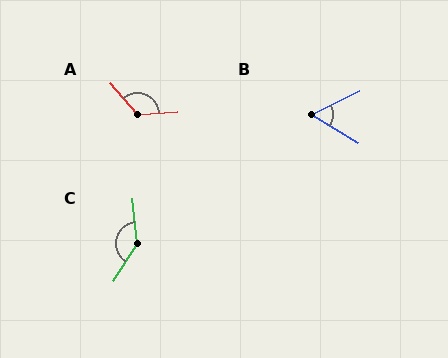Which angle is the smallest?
B, at approximately 57 degrees.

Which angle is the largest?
C, at approximately 141 degrees.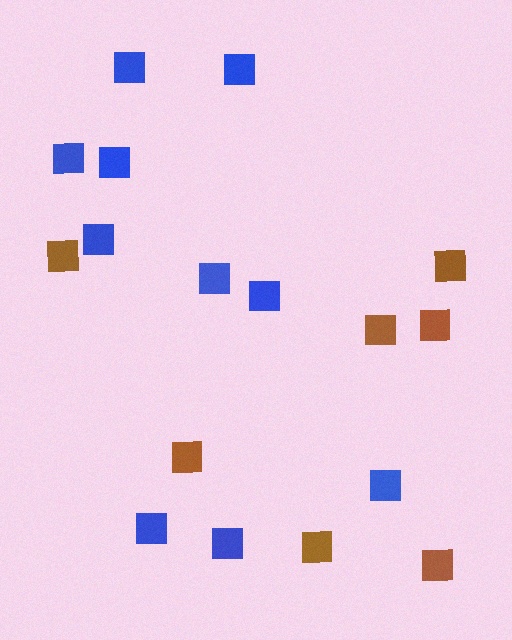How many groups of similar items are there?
There are 2 groups: one group of blue squares (10) and one group of brown squares (7).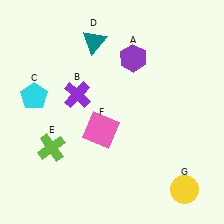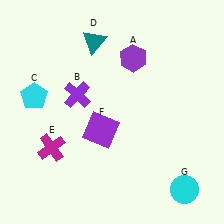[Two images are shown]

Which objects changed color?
E changed from lime to magenta. F changed from pink to purple. G changed from yellow to cyan.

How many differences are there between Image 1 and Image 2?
There are 3 differences between the two images.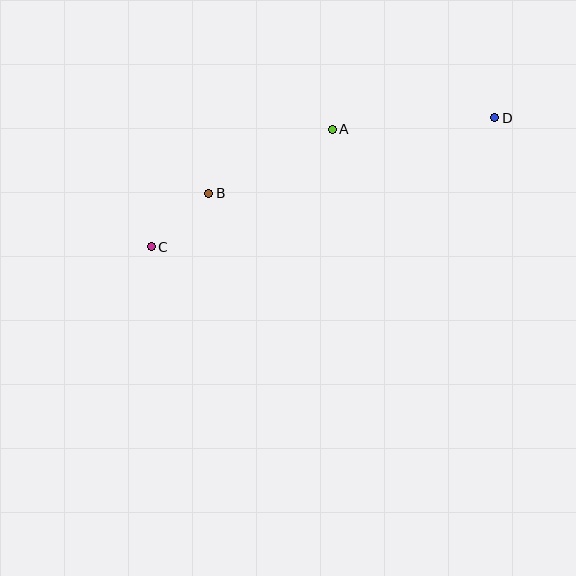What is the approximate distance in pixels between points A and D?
The distance between A and D is approximately 163 pixels.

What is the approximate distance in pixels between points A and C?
The distance between A and C is approximately 216 pixels.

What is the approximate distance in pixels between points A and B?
The distance between A and B is approximately 139 pixels.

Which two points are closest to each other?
Points B and C are closest to each other.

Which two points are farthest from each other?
Points C and D are farthest from each other.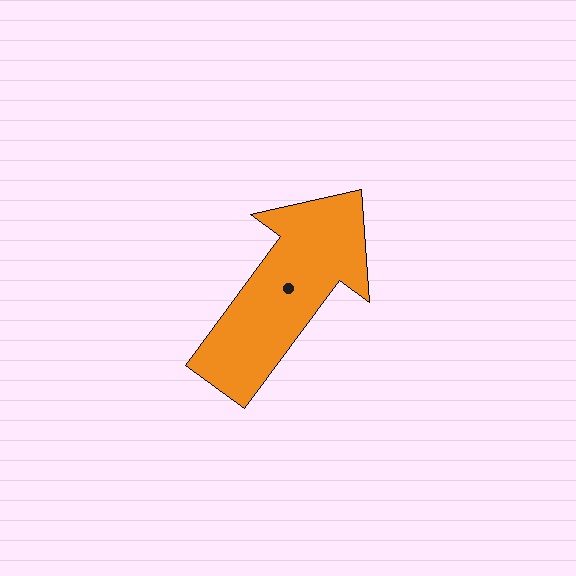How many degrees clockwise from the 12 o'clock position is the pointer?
Approximately 36 degrees.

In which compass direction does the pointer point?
Northeast.